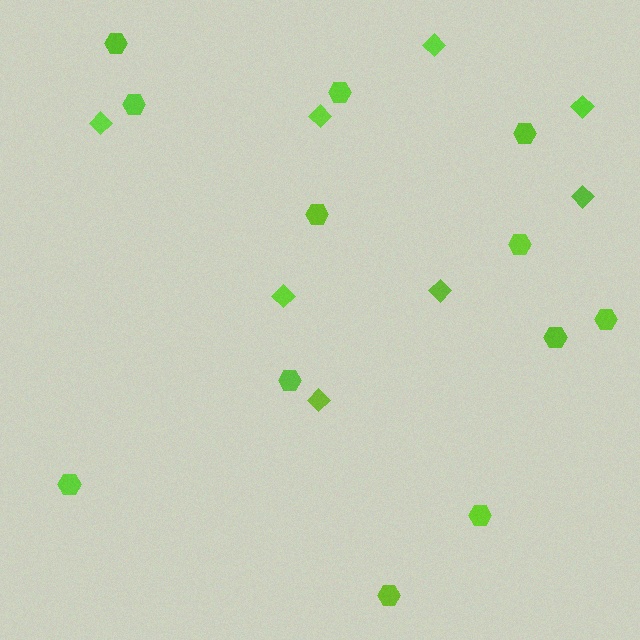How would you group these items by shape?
There are 2 groups: one group of diamonds (8) and one group of hexagons (12).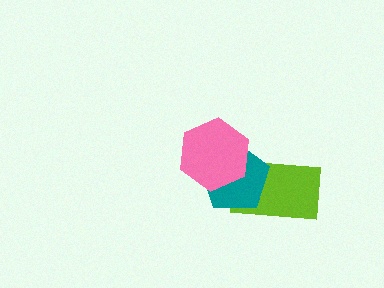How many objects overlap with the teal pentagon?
2 objects overlap with the teal pentagon.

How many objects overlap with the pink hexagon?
2 objects overlap with the pink hexagon.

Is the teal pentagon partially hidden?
Yes, it is partially covered by another shape.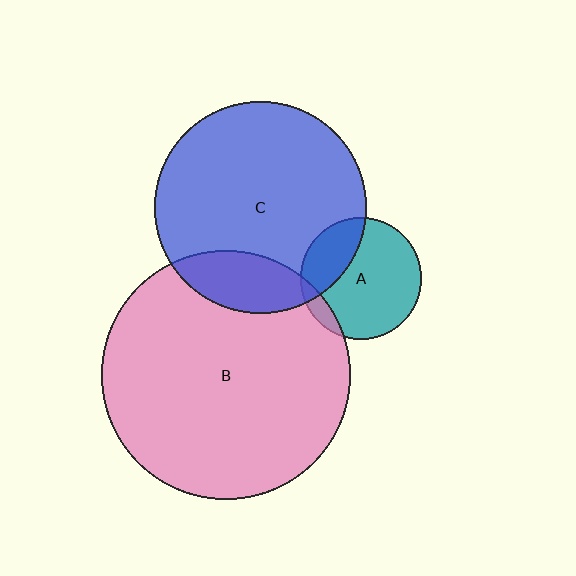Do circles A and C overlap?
Yes.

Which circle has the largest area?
Circle B (pink).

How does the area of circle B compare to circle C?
Approximately 1.4 times.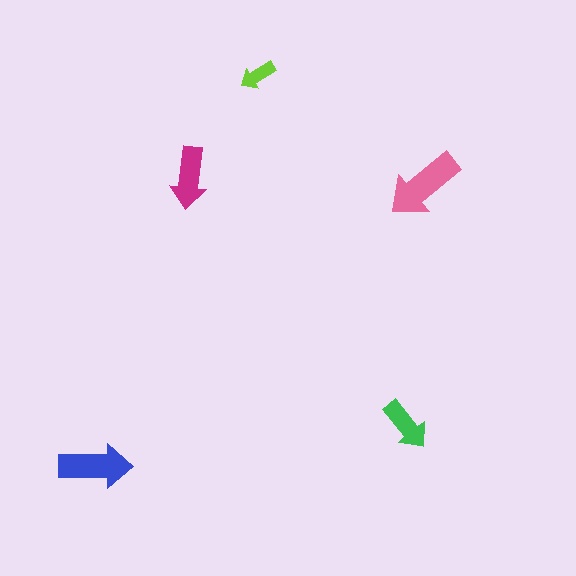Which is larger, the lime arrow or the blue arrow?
The blue one.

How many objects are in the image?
There are 5 objects in the image.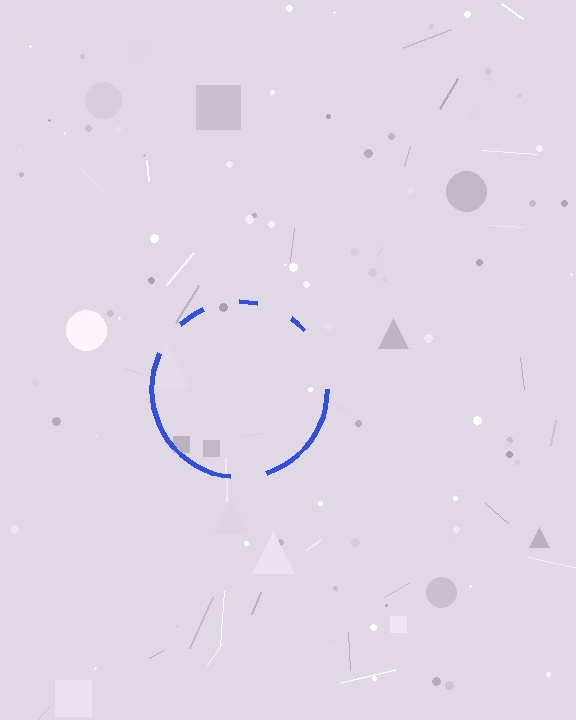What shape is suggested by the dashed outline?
The dashed outline suggests a circle.